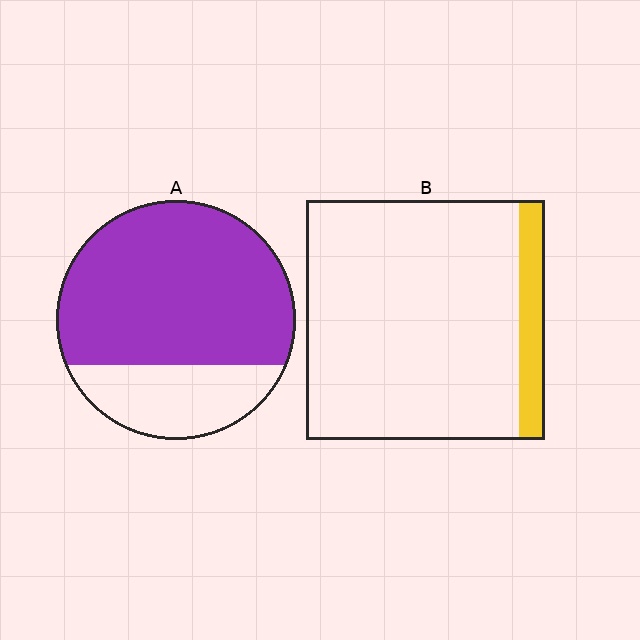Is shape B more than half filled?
No.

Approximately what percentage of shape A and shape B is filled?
A is approximately 75% and B is approximately 10%.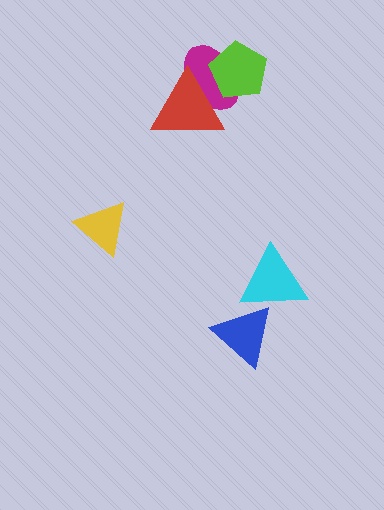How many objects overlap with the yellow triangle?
0 objects overlap with the yellow triangle.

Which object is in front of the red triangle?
The lime pentagon is in front of the red triangle.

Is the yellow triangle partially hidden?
No, no other shape covers it.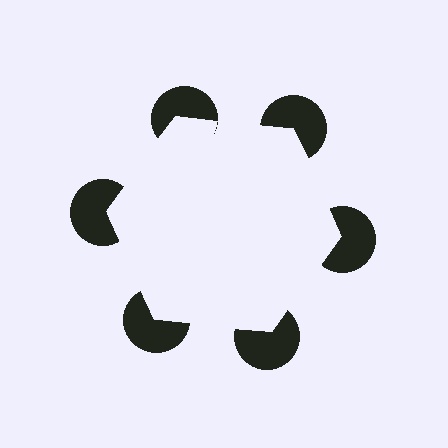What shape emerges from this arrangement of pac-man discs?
An illusory hexagon — its edges are inferred from the aligned wedge cuts in the pac-man discs, not physically drawn.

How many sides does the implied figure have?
6 sides.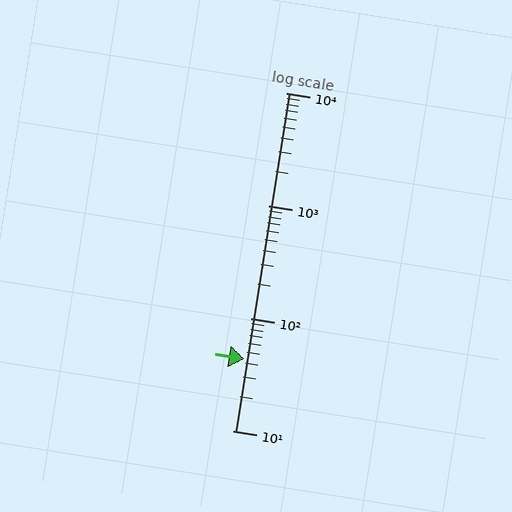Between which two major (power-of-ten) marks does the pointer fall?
The pointer is between 10 and 100.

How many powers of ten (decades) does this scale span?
The scale spans 3 decades, from 10 to 10000.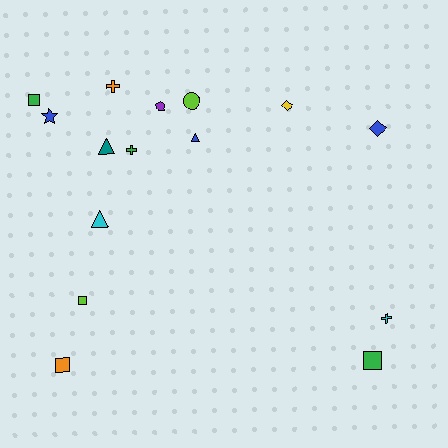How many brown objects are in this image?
There are no brown objects.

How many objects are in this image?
There are 15 objects.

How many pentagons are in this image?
There is 1 pentagon.